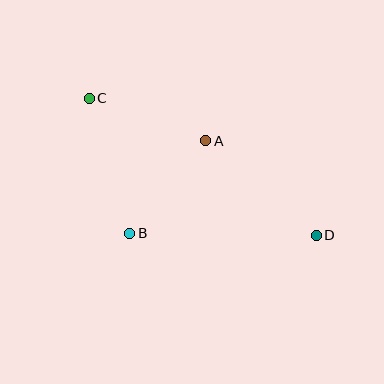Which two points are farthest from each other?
Points C and D are farthest from each other.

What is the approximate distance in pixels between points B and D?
The distance between B and D is approximately 186 pixels.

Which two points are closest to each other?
Points A and B are closest to each other.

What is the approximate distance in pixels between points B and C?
The distance between B and C is approximately 141 pixels.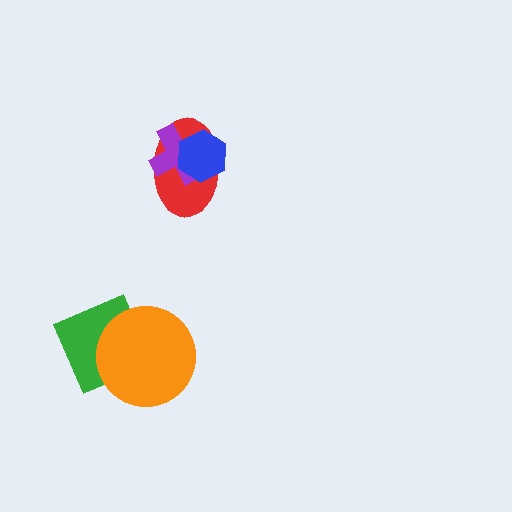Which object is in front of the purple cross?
The blue hexagon is in front of the purple cross.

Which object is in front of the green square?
The orange circle is in front of the green square.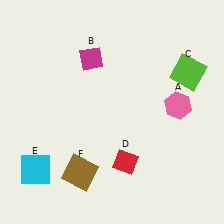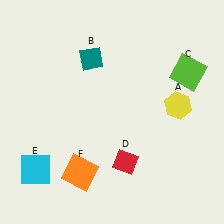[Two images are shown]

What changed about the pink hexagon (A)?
In Image 1, A is pink. In Image 2, it changed to yellow.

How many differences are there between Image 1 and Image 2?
There are 3 differences between the two images.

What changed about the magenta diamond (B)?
In Image 1, B is magenta. In Image 2, it changed to teal.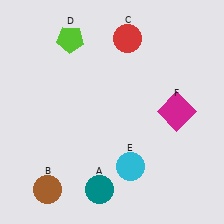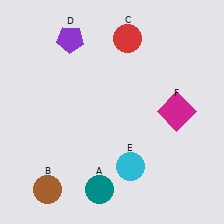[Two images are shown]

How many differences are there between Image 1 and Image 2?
There is 1 difference between the two images.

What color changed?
The pentagon (D) changed from lime in Image 1 to purple in Image 2.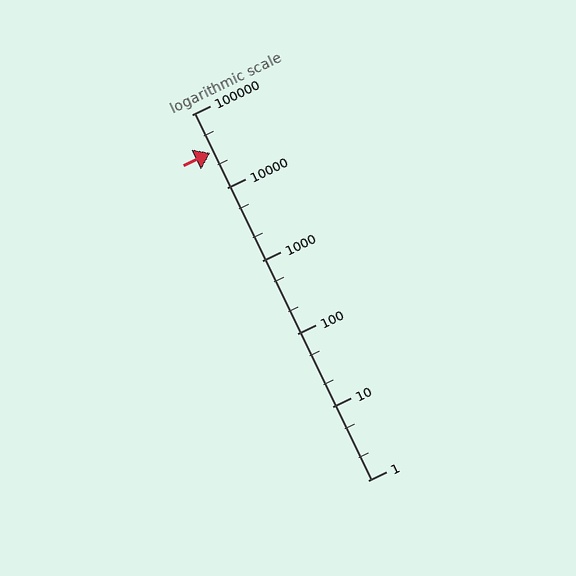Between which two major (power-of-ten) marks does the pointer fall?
The pointer is between 10000 and 100000.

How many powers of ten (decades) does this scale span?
The scale spans 5 decades, from 1 to 100000.